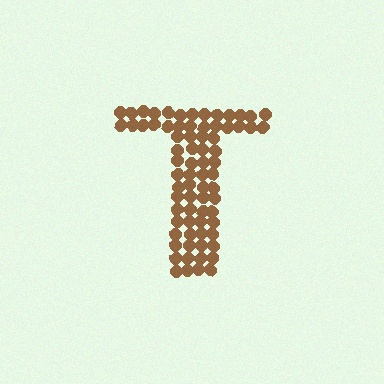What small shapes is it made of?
It is made of small circles.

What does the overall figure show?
The overall figure shows the letter T.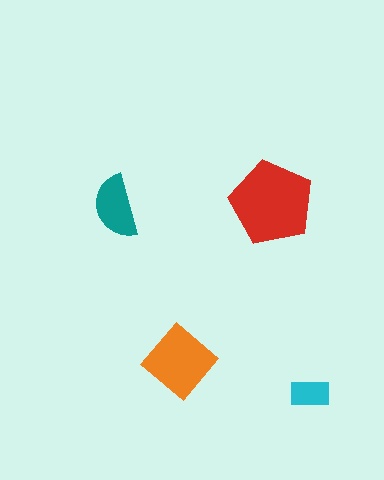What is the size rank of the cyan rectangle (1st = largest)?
4th.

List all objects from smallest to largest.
The cyan rectangle, the teal semicircle, the orange diamond, the red pentagon.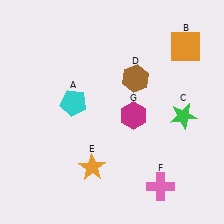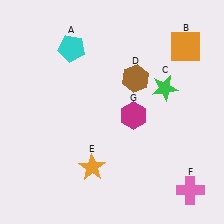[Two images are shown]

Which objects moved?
The objects that moved are: the cyan pentagon (A), the green star (C), the pink cross (F).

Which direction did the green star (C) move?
The green star (C) moved up.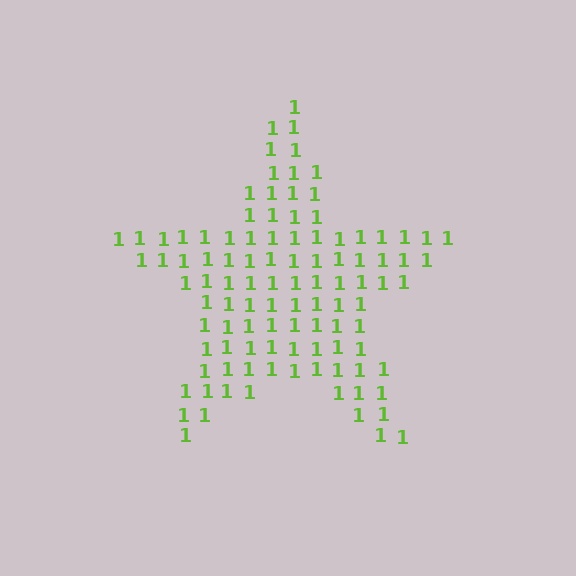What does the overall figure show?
The overall figure shows a star.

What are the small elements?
The small elements are digit 1's.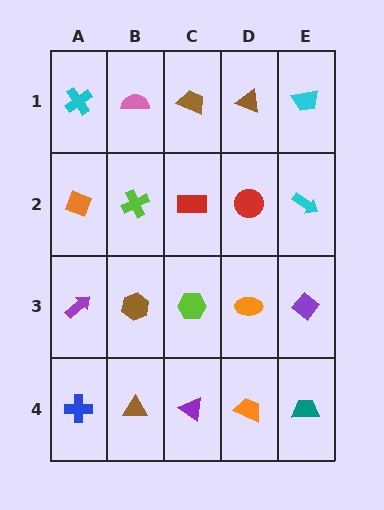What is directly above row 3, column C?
A red rectangle.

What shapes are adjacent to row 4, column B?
A brown hexagon (row 3, column B), a blue cross (row 4, column A), a purple triangle (row 4, column C).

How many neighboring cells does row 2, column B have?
4.